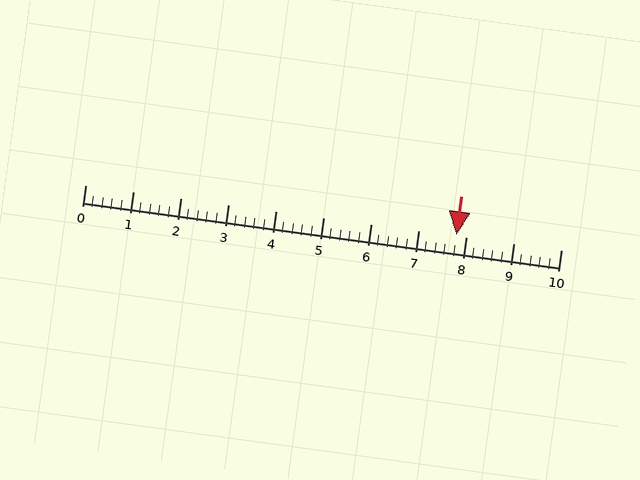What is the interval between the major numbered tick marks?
The major tick marks are spaced 1 units apart.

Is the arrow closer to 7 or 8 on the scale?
The arrow is closer to 8.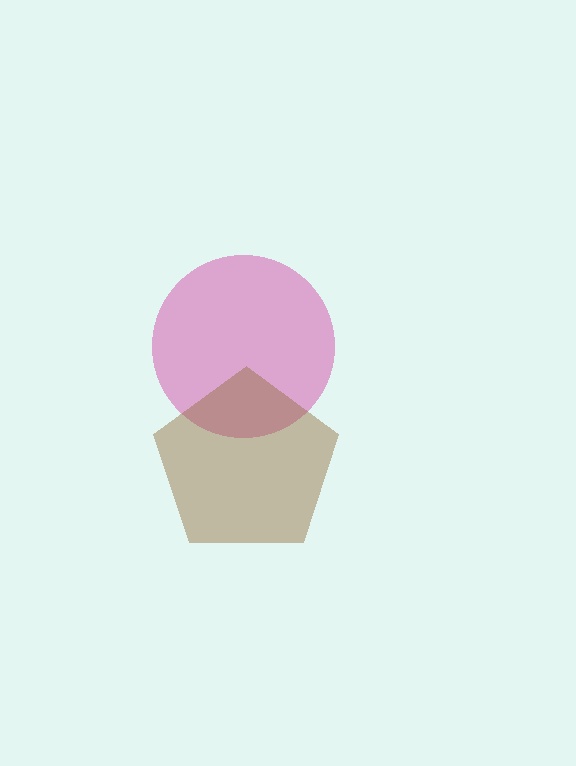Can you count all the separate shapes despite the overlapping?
Yes, there are 2 separate shapes.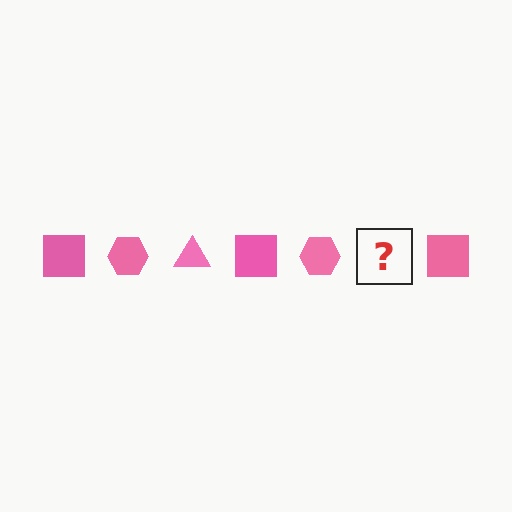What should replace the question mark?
The question mark should be replaced with a pink triangle.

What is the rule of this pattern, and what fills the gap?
The rule is that the pattern cycles through square, hexagon, triangle shapes in pink. The gap should be filled with a pink triangle.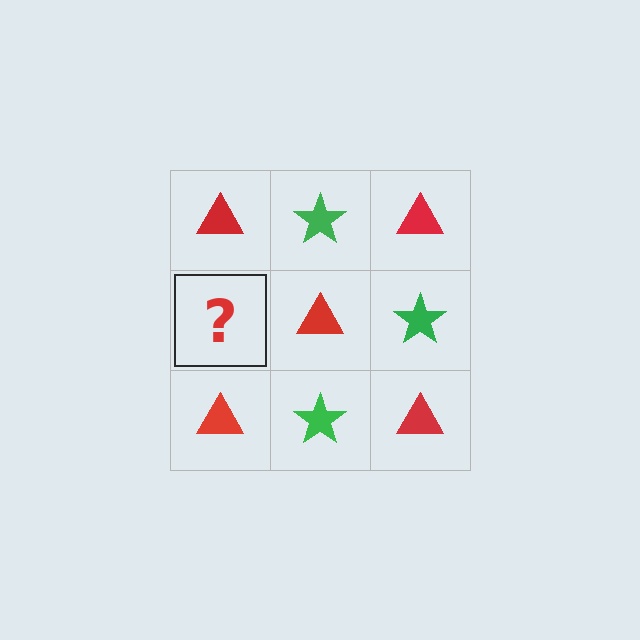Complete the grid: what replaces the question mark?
The question mark should be replaced with a green star.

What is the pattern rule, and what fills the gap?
The rule is that it alternates red triangle and green star in a checkerboard pattern. The gap should be filled with a green star.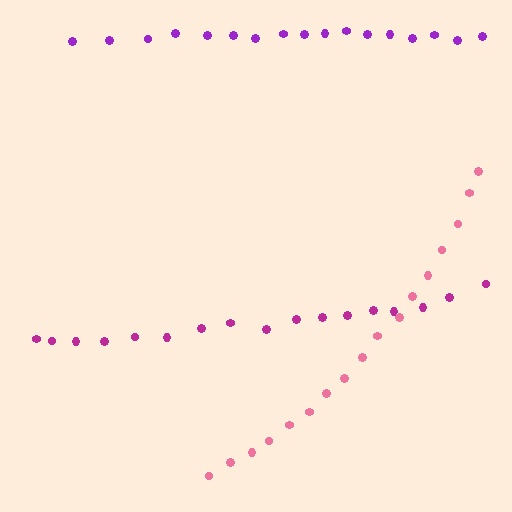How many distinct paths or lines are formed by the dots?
There are 3 distinct paths.